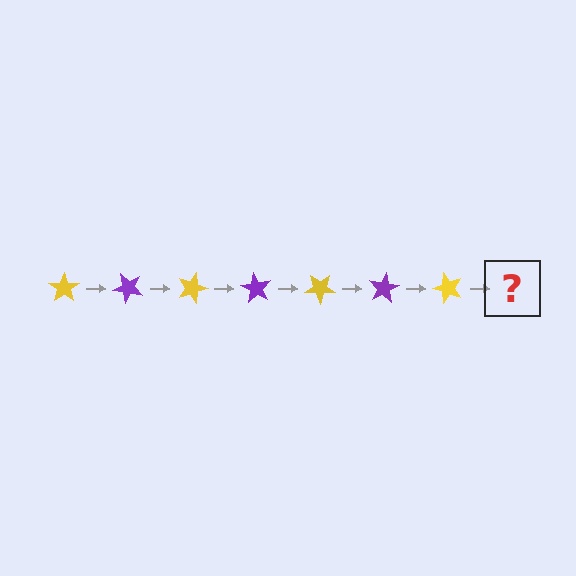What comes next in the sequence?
The next element should be a purple star, rotated 315 degrees from the start.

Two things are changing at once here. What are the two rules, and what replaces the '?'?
The two rules are that it rotates 45 degrees each step and the color cycles through yellow and purple. The '?' should be a purple star, rotated 315 degrees from the start.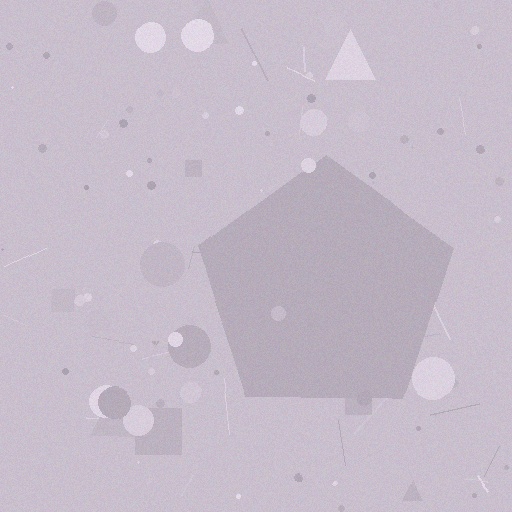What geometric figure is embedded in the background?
A pentagon is embedded in the background.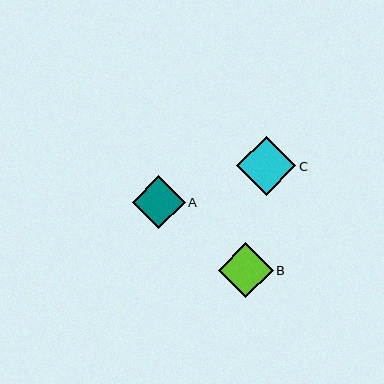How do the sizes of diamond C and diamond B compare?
Diamond C and diamond B are approximately the same size.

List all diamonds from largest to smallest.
From largest to smallest: C, B, A.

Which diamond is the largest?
Diamond C is the largest with a size of approximately 59 pixels.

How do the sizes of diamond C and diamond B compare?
Diamond C and diamond B are approximately the same size.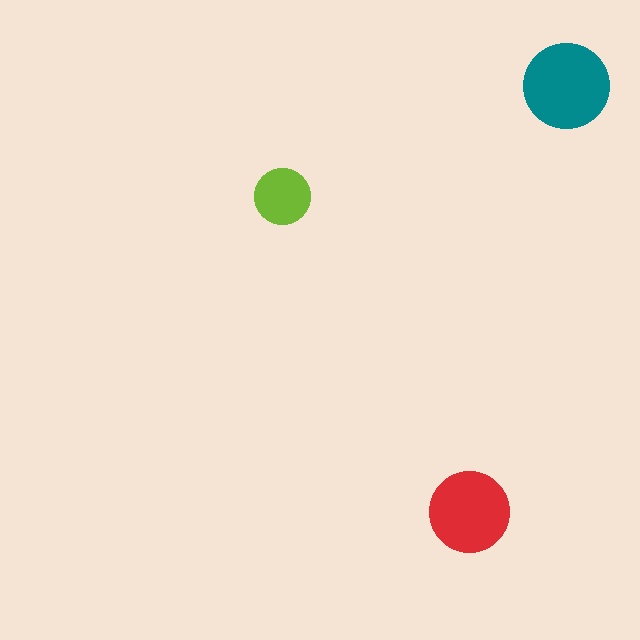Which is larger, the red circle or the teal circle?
The teal one.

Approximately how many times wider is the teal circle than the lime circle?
About 1.5 times wider.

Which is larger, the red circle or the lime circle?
The red one.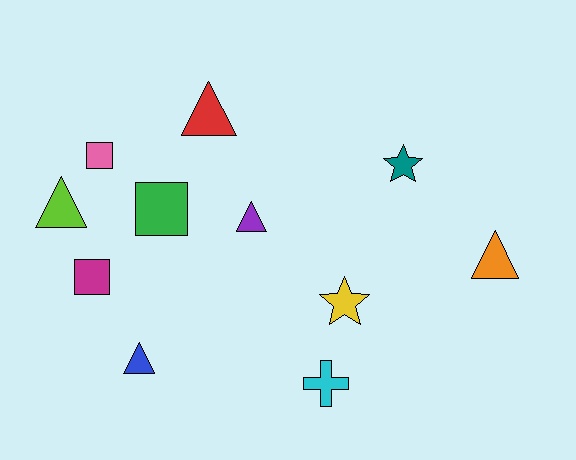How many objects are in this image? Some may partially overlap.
There are 11 objects.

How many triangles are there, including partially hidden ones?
There are 5 triangles.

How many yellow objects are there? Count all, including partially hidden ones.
There is 1 yellow object.